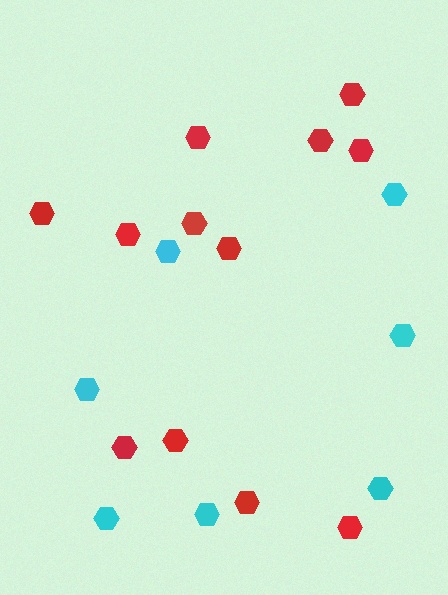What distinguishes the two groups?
There are 2 groups: one group of red hexagons (12) and one group of cyan hexagons (7).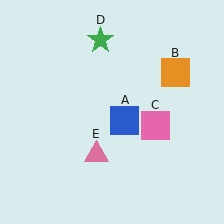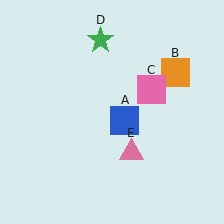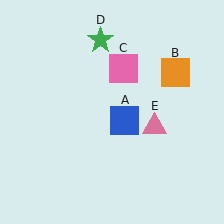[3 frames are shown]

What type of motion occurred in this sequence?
The pink square (object C), pink triangle (object E) rotated counterclockwise around the center of the scene.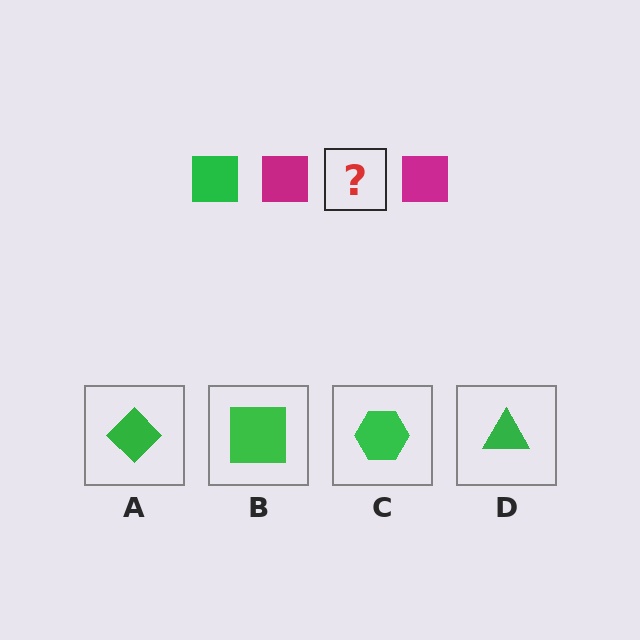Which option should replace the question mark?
Option B.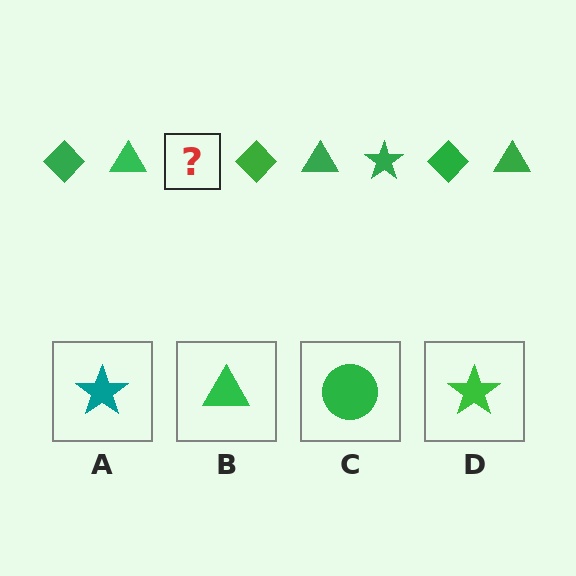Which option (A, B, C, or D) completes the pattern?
D.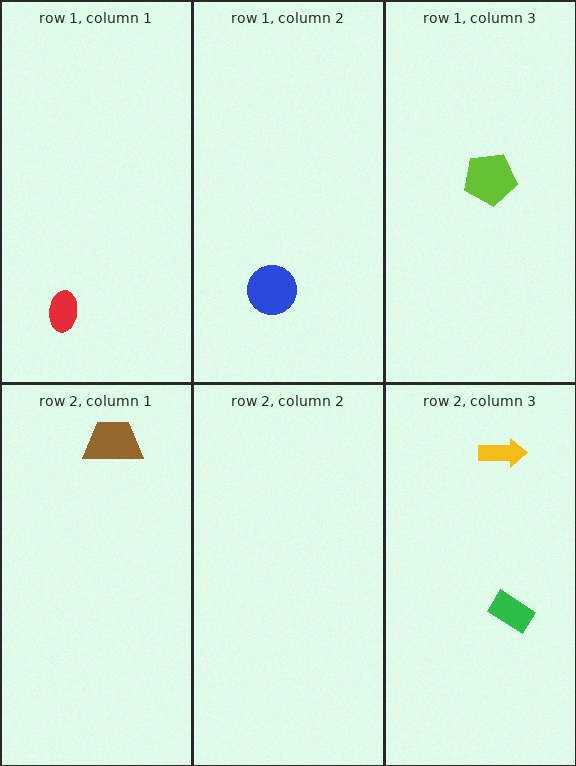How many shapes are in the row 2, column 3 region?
2.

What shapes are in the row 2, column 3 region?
The yellow arrow, the green rectangle.